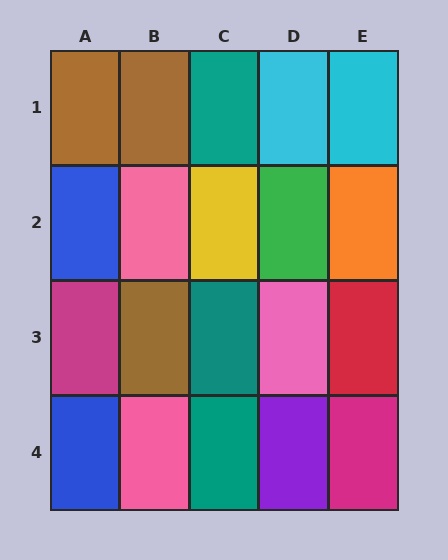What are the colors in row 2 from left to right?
Blue, pink, yellow, green, orange.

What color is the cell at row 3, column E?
Red.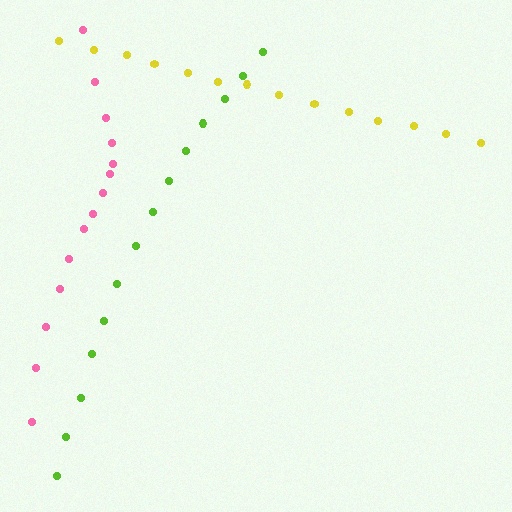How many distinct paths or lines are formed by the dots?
There are 3 distinct paths.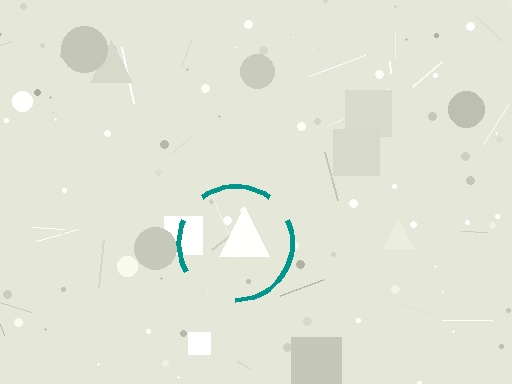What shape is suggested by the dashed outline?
The dashed outline suggests a circle.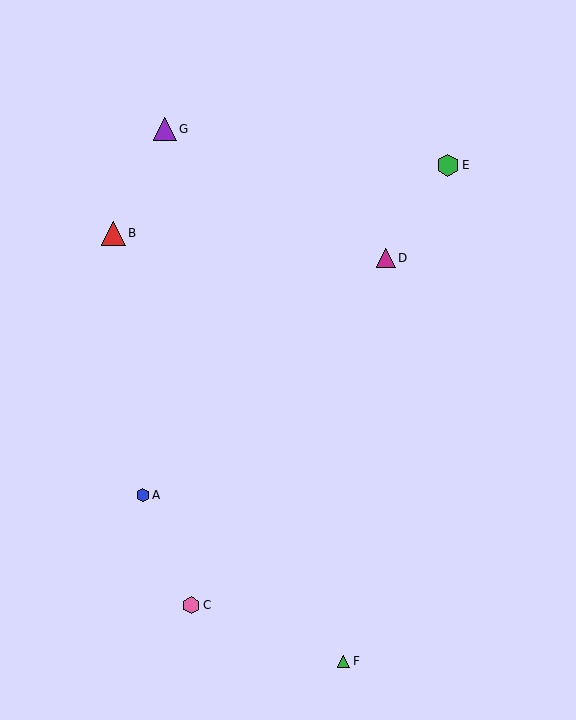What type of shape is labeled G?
Shape G is a purple triangle.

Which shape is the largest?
The red triangle (labeled B) is the largest.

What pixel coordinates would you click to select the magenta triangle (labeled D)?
Click at (386, 258) to select the magenta triangle D.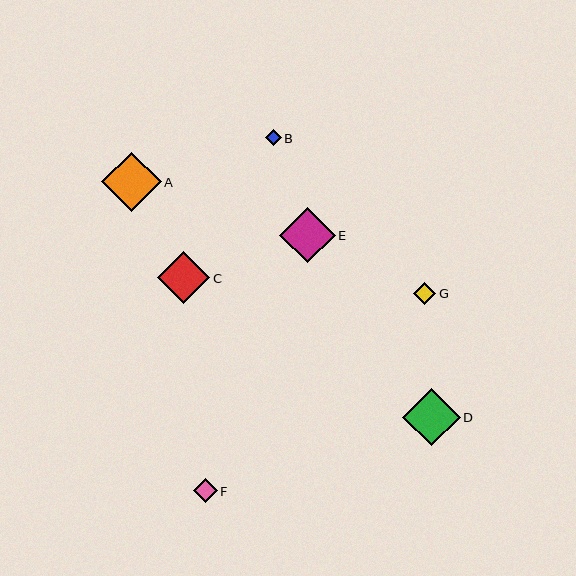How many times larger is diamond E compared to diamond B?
Diamond E is approximately 3.5 times the size of diamond B.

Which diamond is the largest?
Diamond A is the largest with a size of approximately 59 pixels.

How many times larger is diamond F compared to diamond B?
Diamond F is approximately 1.5 times the size of diamond B.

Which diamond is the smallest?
Diamond B is the smallest with a size of approximately 16 pixels.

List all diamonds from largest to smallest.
From largest to smallest: A, D, E, C, F, G, B.